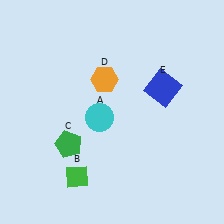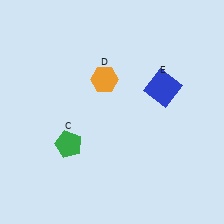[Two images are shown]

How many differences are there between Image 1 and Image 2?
There are 2 differences between the two images.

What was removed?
The cyan circle (A), the green diamond (B) were removed in Image 2.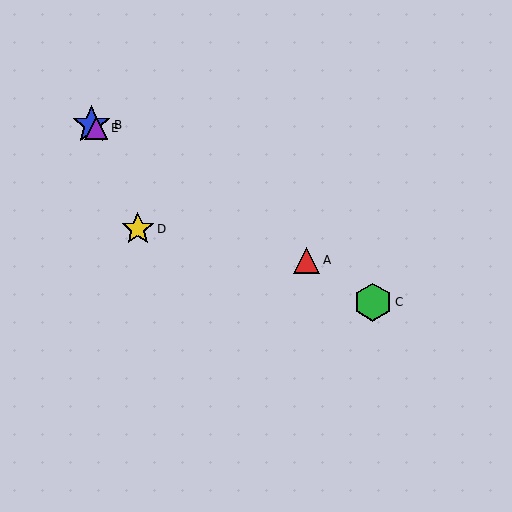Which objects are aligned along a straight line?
Objects A, B, C, E are aligned along a straight line.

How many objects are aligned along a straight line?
4 objects (A, B, C, E) are aligned along a straight line.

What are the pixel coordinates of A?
Object A is at (307, 260).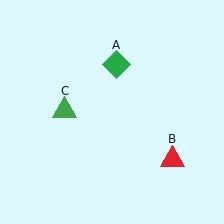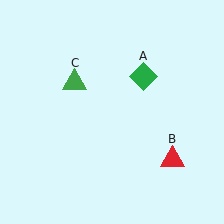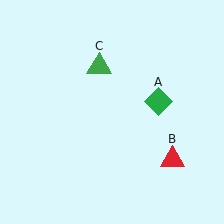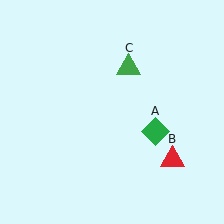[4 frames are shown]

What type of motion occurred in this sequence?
The green diamond (object A), green triangle (object C) rotated clockwise around the center of the scene.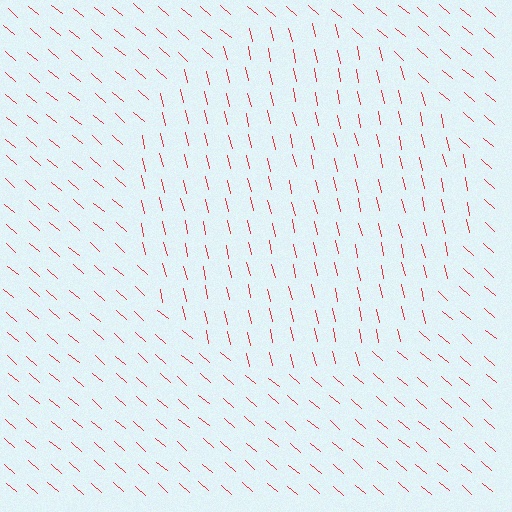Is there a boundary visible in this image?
Yes, there is a texture boundary formed by a change in line orientation.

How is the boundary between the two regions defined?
The boundary is defined purely by a change in line orientation (approximately 37 degrees difference). All lines are the same color and thickness.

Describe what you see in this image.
The image is filled with small red line segments. A circle region in the image has lines oriented differently from the surrounding lines, creating a visible texture boundary.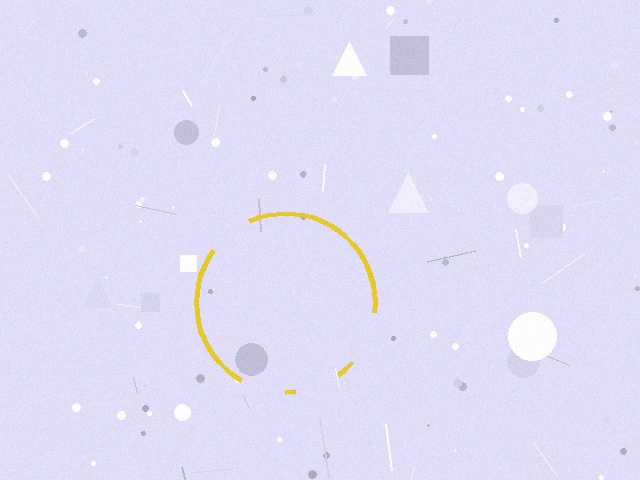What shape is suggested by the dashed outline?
The dashed outline suggests a circle.